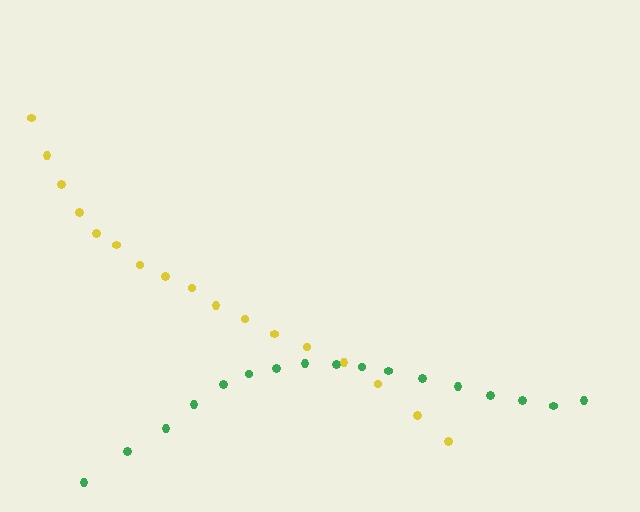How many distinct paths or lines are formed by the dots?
There are 2 distinct paths.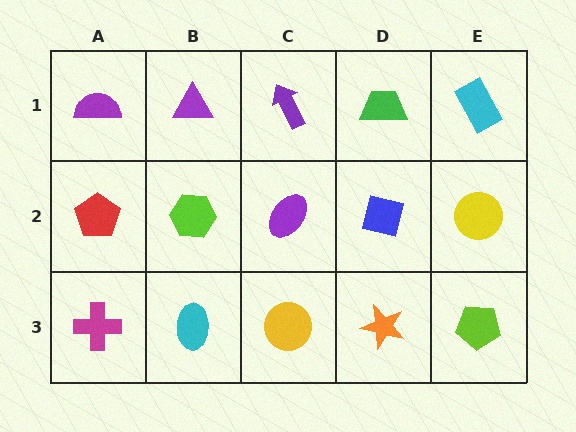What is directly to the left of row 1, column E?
A green trapezoid.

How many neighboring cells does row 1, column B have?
3.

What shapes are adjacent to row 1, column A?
A red pentagon (row 2, column A), a purple triangle (row 1, column B).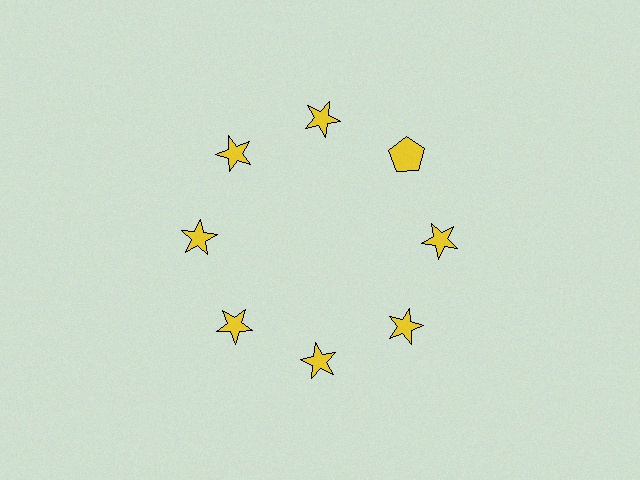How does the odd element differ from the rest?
It has a different shape: pentagon instead of star.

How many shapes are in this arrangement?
There are 8 shapes arranged in a ring pattern.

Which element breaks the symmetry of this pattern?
The yellow pentagon at roughly the 2 o'clock position breaks the symmetry. All other shapes are yellow stars.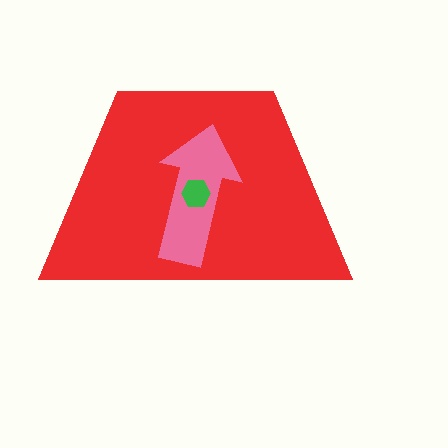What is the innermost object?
The green hexagon.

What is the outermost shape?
The red trapezoid.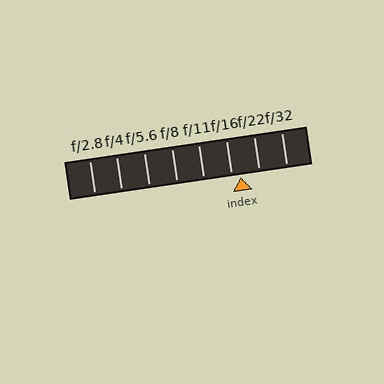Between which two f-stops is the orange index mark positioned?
The index mark is between f/16 and f/22.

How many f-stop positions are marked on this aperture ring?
There are 8 f-stop positions marked.